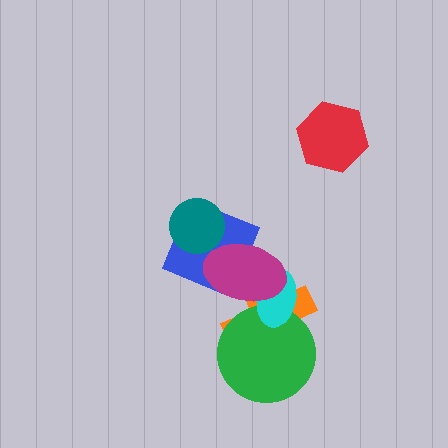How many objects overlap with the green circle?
2 objects overlap with the green circle.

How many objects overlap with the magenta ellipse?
3 objects overlap with the magenta ellipse.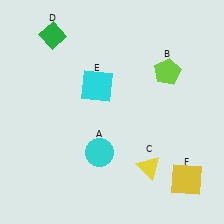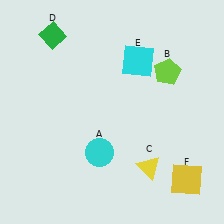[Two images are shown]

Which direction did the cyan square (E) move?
The cyan square (E) moved right.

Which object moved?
The cyan square (E) moved right.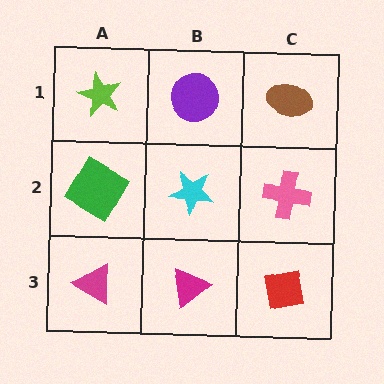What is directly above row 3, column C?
A pink cross.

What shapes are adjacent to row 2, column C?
A brown ellipse (row 1, column C), a red square (row 3, column C), a cyan star (row 2, column B).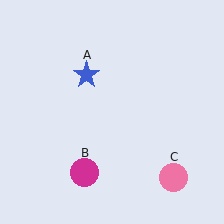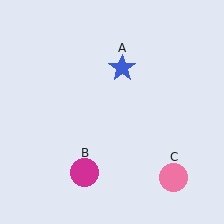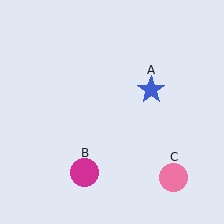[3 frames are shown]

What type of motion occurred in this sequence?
The blue star (object A) rotated clockwise around the center of the scene.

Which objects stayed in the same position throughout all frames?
Magenta circle (object B) and pink circle (object C) remained stationary.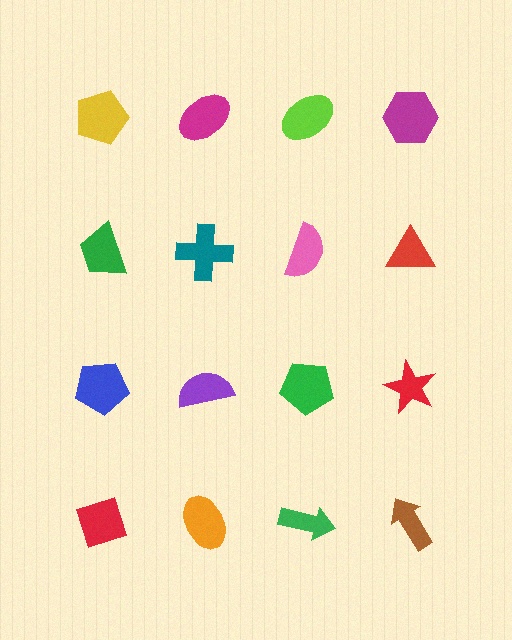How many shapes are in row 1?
4 shapes.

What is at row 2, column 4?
A red triangle.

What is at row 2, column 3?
A pink semicircle.